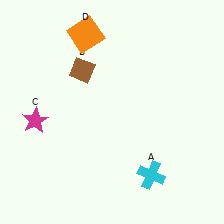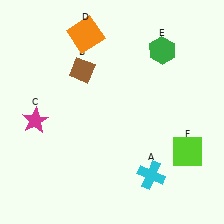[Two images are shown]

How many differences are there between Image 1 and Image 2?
There are 2 differences between the two images.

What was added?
A green hexagon (E), a lime square (F) were added in Image 2.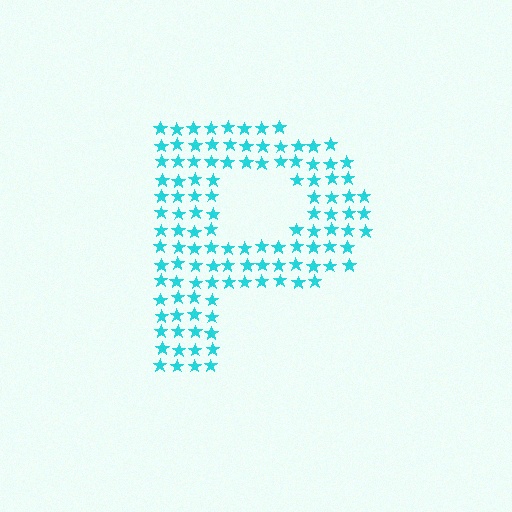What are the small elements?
The small elements are stars.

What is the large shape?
The large shape is the letter P.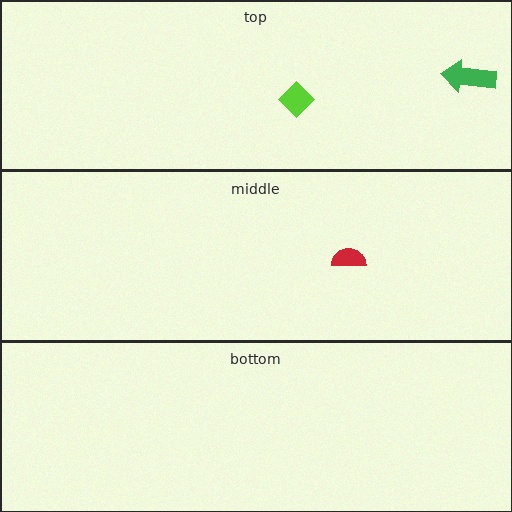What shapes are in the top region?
The lime diamond, the green arrow.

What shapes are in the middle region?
The red semicircle.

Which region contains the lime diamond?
The top region.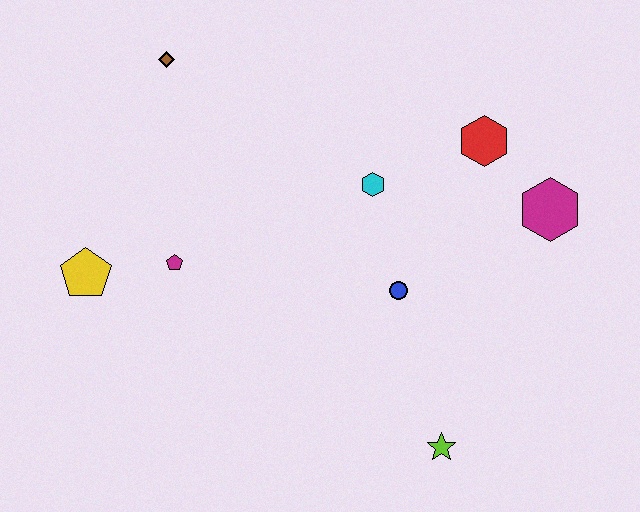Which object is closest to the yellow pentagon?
The magenta pentagon is closest to the yellow pentagon.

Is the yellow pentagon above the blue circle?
Yes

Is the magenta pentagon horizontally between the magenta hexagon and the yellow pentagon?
Yes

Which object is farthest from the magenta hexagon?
The yellow pentagon is farthest from the magenta hexagon.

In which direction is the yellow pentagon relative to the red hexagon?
The yellow pentagon is to the left of the red hexagon.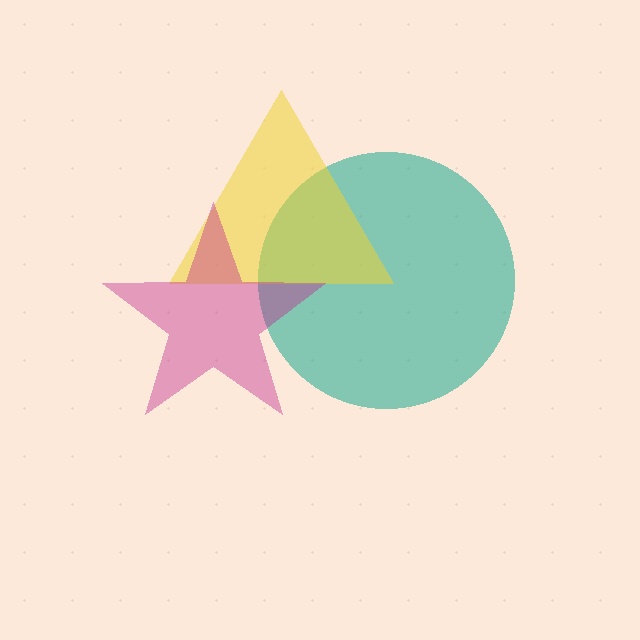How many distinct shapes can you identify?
There are 3 distinct shapes: a teal circle, a yellow triangle, a magenta star.